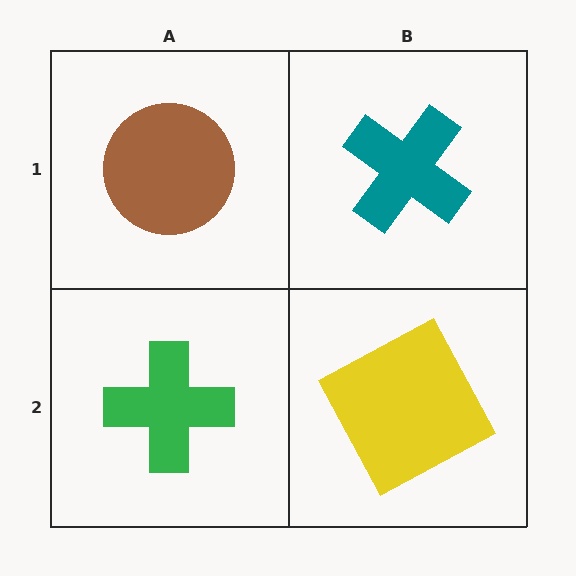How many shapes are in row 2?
2 shapes.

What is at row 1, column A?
A brown circle.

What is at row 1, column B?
A teal cross.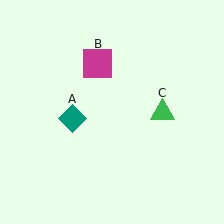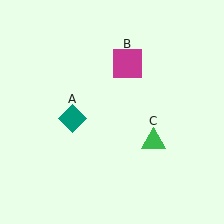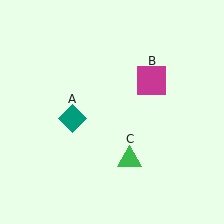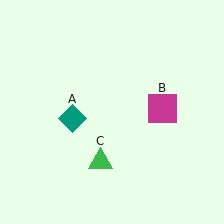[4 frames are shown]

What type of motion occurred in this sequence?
The magenta square (object B), green triangle (object C) rotated clockwise around the center of the scene.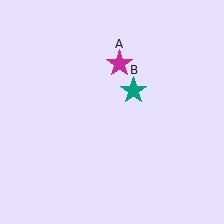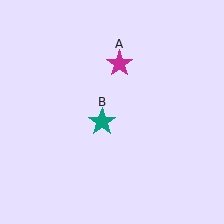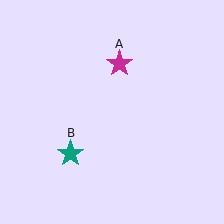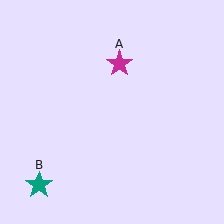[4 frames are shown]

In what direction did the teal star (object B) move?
The teal star (object B) moved down and to the left.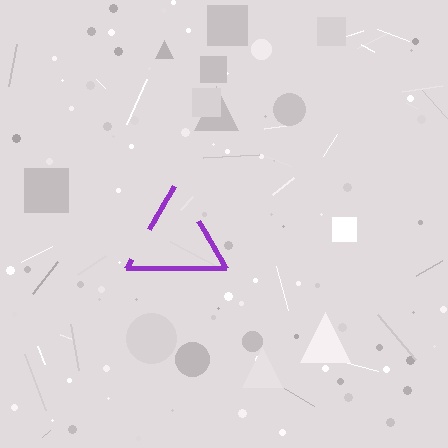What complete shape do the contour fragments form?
The contour fragments form a triangle.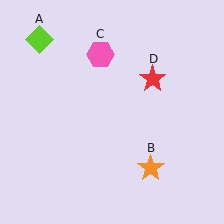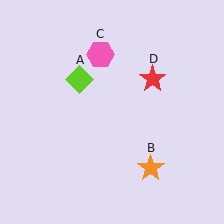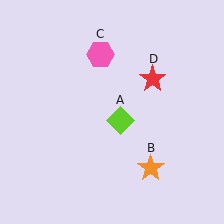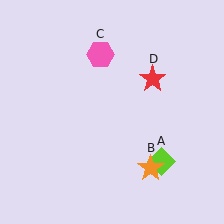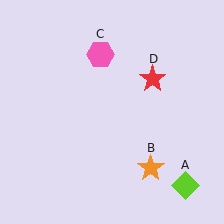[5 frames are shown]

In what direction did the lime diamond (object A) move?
The lime diamond (object A) moved down and to the right.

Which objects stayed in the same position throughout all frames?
Orange star (object B) and pink hexagon (object C) and red star (object D) remained stationary.